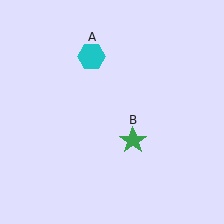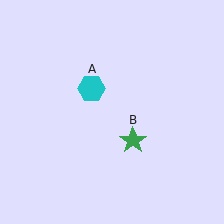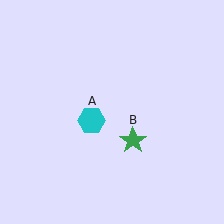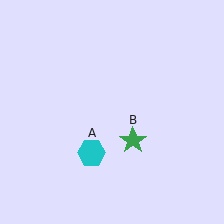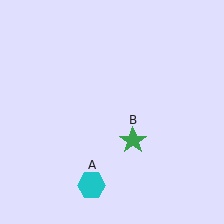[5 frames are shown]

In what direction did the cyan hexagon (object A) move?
The cyan hexagon (object A) moved down.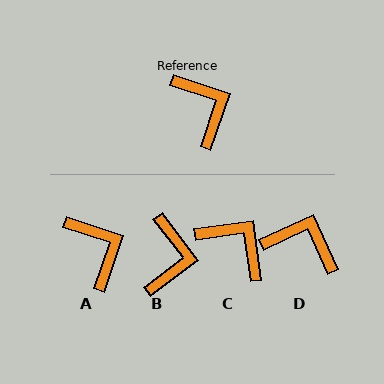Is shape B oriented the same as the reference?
No, it is off by about 34 degrees.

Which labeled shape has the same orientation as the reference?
A.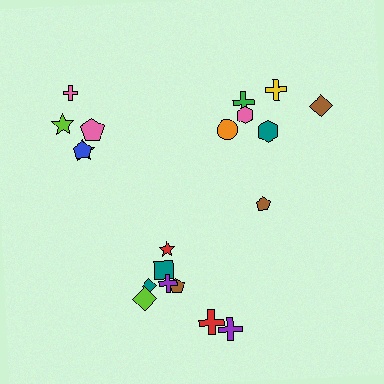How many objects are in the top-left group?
There are 5 objects.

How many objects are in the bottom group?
There are 8 objects.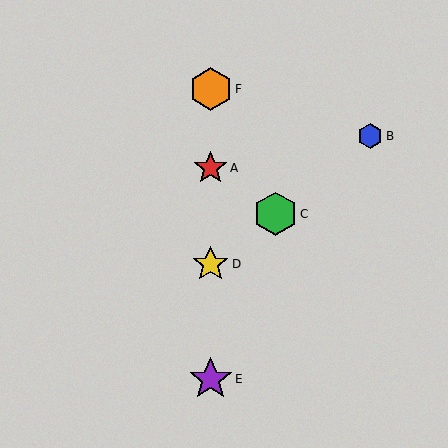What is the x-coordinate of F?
Object F is at x≈211.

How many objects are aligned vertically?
4 objects (A, D, E, F) are aligned vertically.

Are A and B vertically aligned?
No, A is at x≈211 and B is at x≈370.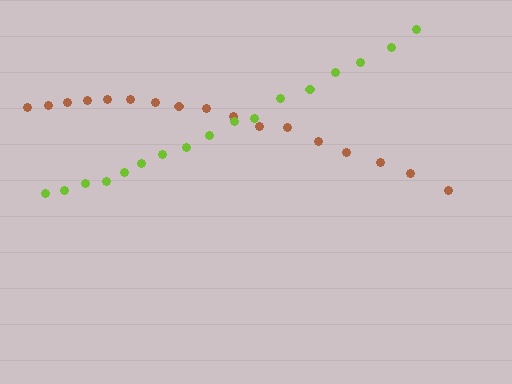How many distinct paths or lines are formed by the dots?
There are 2 distinct paths.